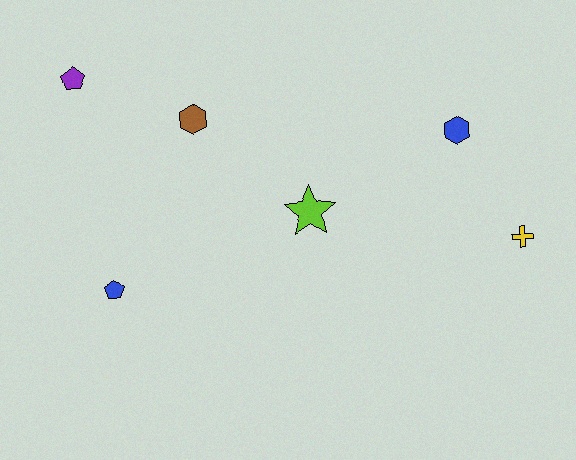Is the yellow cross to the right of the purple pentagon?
Yes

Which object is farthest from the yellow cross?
The purple pentagon is farthest from the yellow cross.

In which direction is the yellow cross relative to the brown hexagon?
The yellow cross is to the right of the brown hexagon.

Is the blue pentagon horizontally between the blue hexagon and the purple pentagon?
Yes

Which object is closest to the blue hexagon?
The yellow cross is closest to the blue hexagon.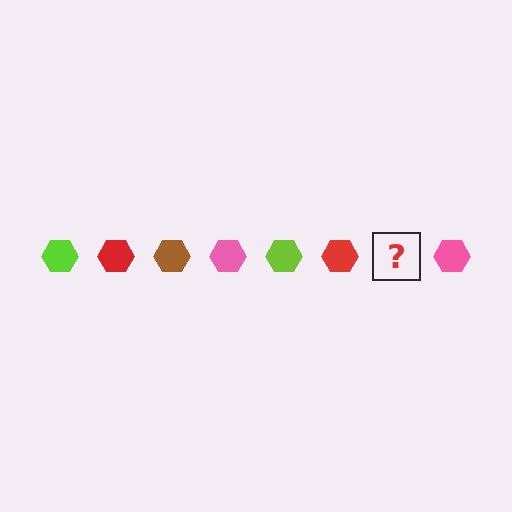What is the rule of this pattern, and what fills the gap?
The rule is that the pattern cycles through lime, red, brown, pink hexagons. The gap should be filled with a brown hexagon.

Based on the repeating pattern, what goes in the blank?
The blank should be a brown hexagon.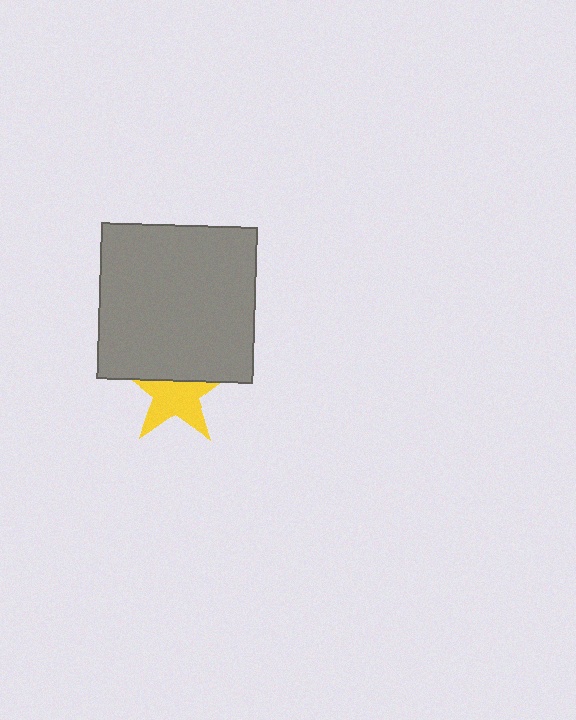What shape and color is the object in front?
The object in front is a gray square.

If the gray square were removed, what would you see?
You would see the complete yellow star.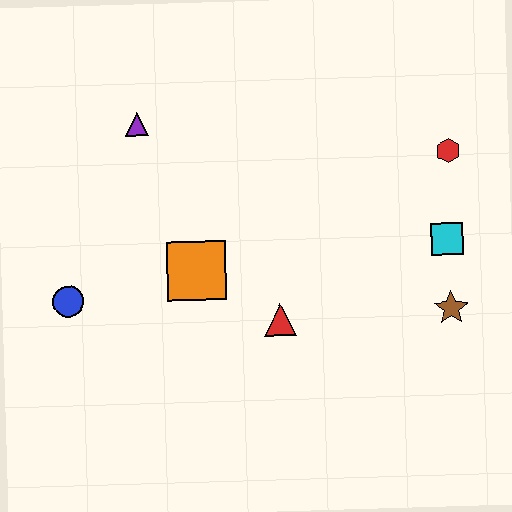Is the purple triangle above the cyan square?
Yes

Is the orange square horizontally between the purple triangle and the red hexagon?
Yes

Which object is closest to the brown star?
The cyan square is closest to the brown star.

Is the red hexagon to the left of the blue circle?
No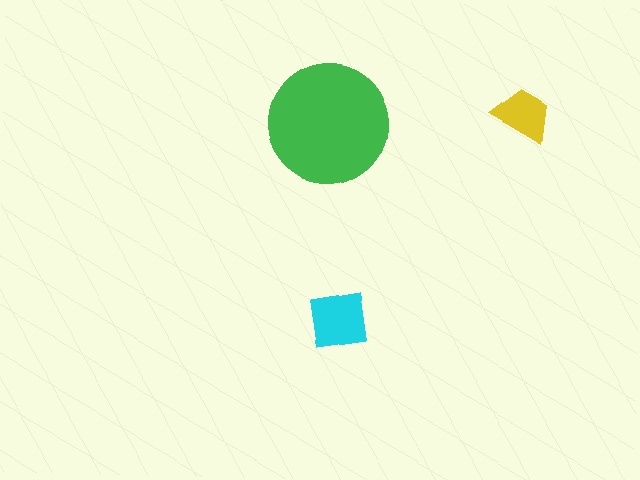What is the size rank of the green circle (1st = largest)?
1st.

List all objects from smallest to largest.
The yellow trapezoid, the cyan square, the green circle.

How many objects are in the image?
There are 3 objects in the image.